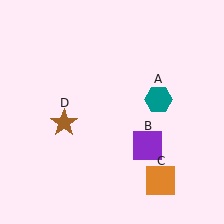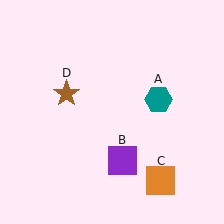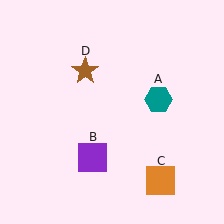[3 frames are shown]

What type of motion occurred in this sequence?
The purple square (object B), brown star (object D) rotated clockwise around the center of the scene.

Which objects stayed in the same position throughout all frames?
Teal hexagon (object A) and orange square (object C) remained stationary.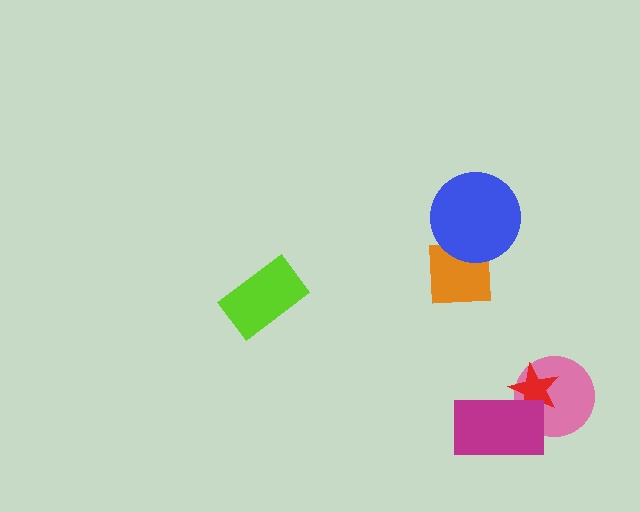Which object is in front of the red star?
The magenta rectangle is in front of the red star.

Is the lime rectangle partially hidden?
No, no other shape covers it.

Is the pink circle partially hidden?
Yes, it is partially covered by another shape.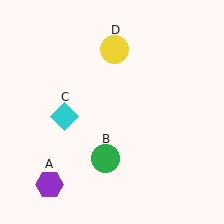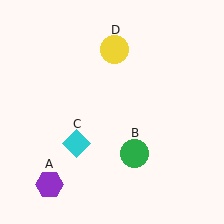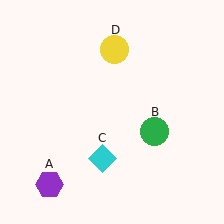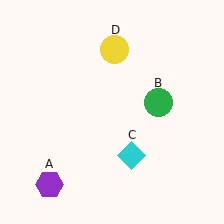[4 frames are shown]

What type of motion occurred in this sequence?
The green circle (object B), cyan diamond (object C) rotated counterclockwise around the center of the scene.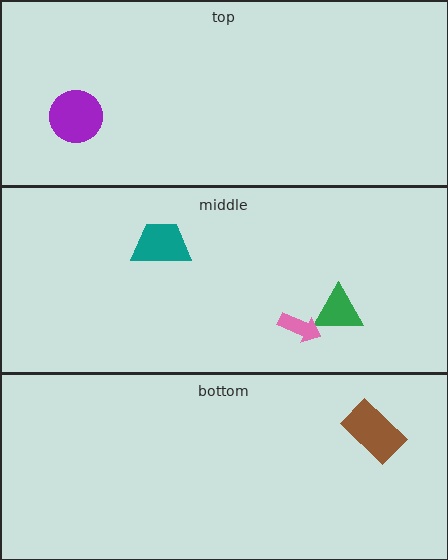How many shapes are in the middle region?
3.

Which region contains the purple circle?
The top region.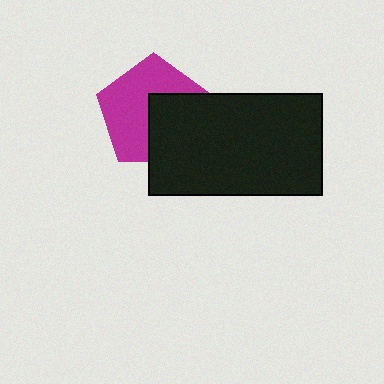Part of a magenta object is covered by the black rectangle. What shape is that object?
It is a pentagon.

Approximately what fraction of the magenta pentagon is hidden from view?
Roughly 42% of the magenta pentagon is hidden behind the black rectangle.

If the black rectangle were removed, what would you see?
You would see the complete magenta pentagon.